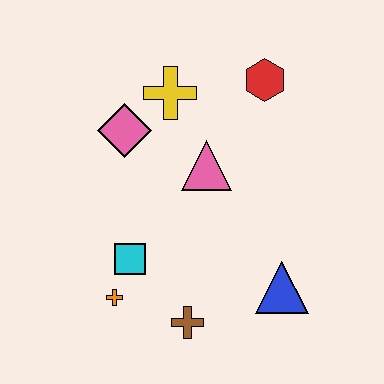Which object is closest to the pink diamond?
The yellow cross is closest to the pink diamond.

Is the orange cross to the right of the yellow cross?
No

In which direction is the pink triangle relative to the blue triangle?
The pink triangle is above the blue triangle.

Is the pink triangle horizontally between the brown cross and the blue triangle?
Yes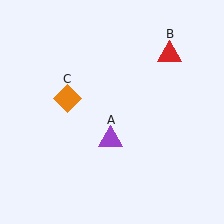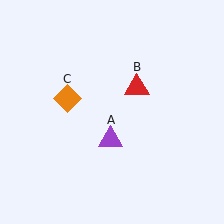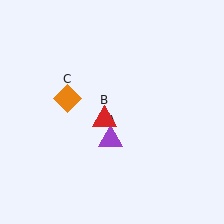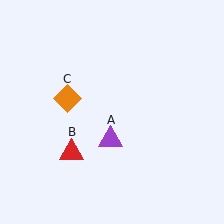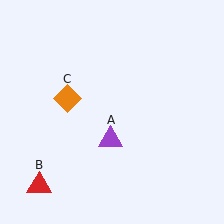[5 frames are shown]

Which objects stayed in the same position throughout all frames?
Purple triangle (object A) and orange diamond (object C) remained stationary.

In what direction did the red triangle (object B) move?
The red triangle (object B) moved down and to the left.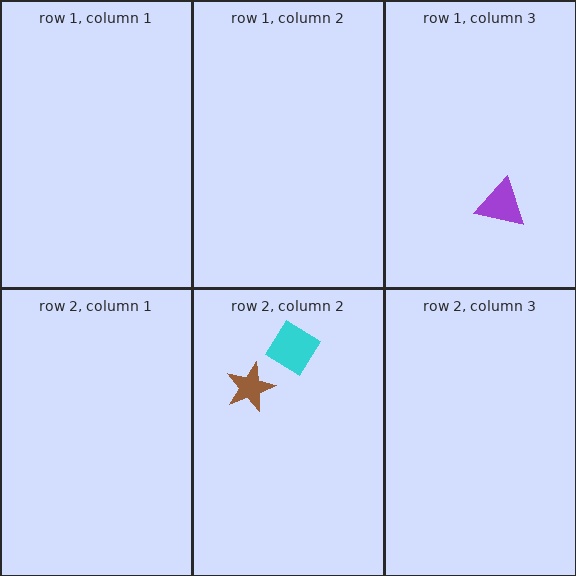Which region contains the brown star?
The row 2, column 2 region.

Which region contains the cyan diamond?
The row 2, column 2 region.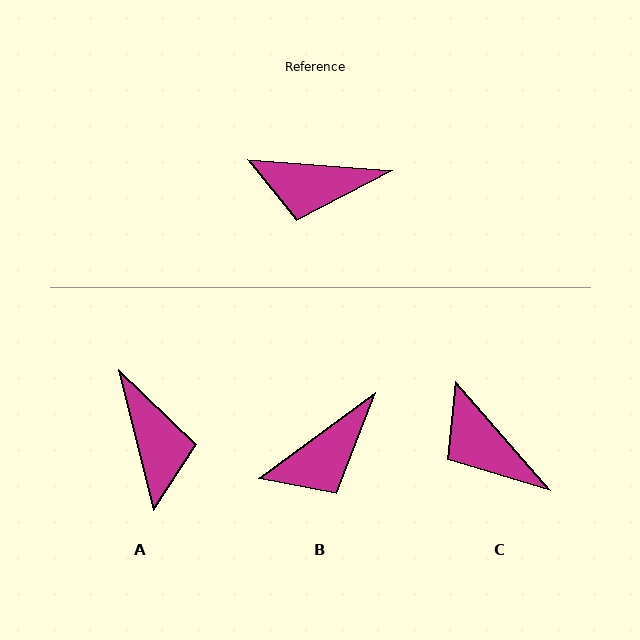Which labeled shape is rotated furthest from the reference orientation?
A, about 108 degrees away.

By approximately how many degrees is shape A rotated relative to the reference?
Approximately 108 degrees counter-clockwise.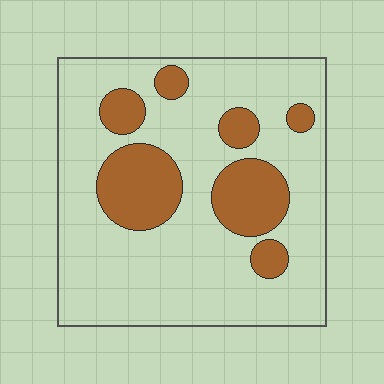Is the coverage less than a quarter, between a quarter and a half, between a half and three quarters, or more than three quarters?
Less than a quarter.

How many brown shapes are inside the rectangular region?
7.